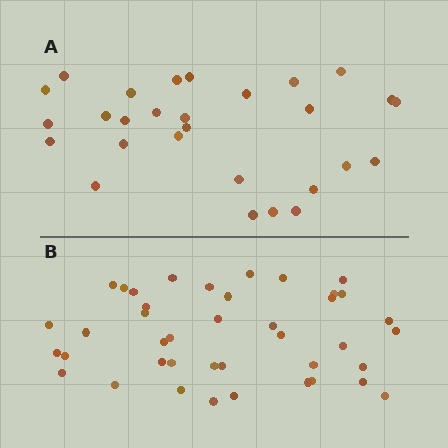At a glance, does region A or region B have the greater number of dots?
Region B (the bottom region) has more dots.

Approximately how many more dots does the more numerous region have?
Region B has approximately 15 more dots than region A.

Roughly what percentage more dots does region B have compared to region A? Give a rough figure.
About 45% more.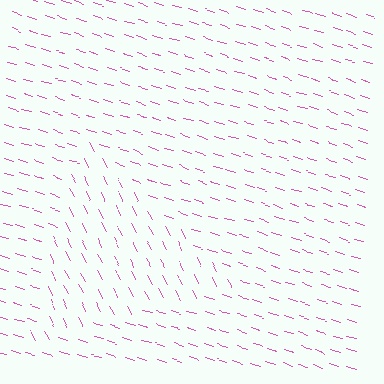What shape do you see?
I see a triangle.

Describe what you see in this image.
The image is filled with small pink line segments. A triangle region in the image has lines oriented differently from the surrounding lines, creating a visible texture boundary.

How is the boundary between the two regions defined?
The boundary is defined purely by a change in line orientation (approximately 45 degrees difference). All lines are the same color and thickness.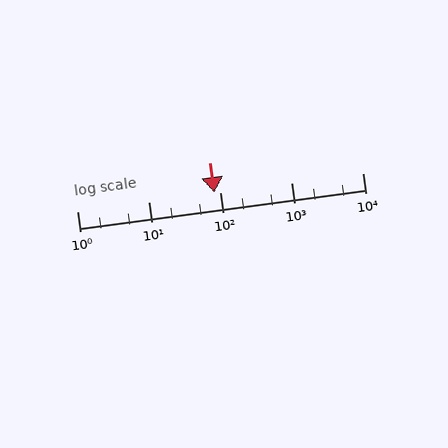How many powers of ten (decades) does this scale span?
The scale spans 4 decades, from 1 to 10000.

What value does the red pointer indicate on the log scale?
The pointer indicates approximately 85.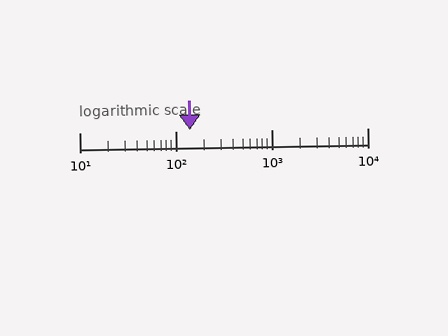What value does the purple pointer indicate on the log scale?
The pointer indicates approximately 140.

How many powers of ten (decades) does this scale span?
The scale spans 3 decades, from 10 to 10000.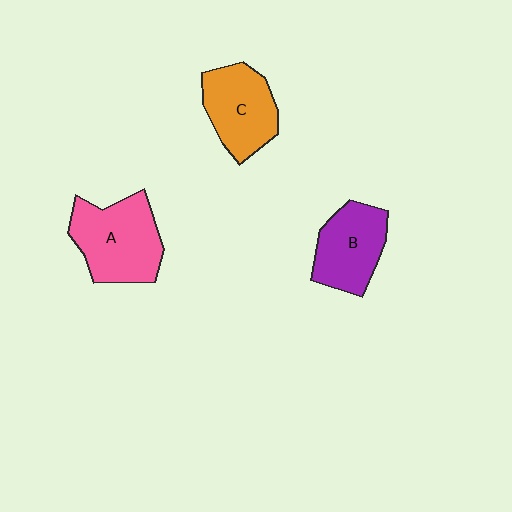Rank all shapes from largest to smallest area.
From largest to smallest: A (pink), C (orange), B (purple).